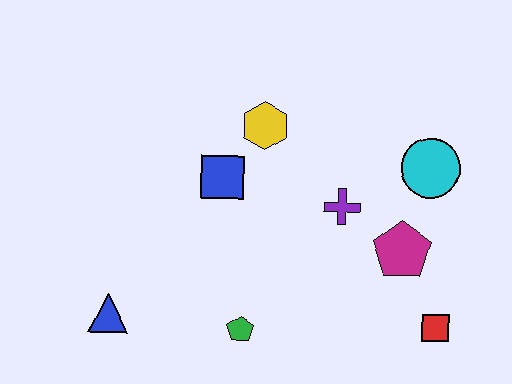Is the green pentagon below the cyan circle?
Yes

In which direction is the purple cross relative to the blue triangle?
The purple cross is to the right of the blue triangle.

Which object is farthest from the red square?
The blue triangle is farthest from the red square.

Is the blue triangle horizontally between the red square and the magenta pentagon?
No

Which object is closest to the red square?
The magenta pentagon is closest to the red square.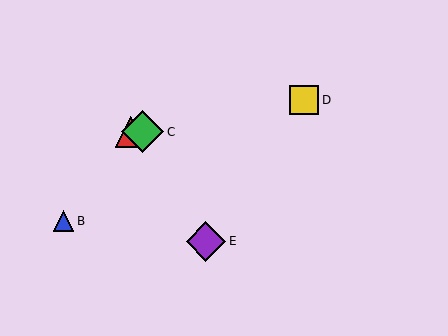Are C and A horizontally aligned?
Yes, both are at y≈132.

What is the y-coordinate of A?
Object A is at y≈132.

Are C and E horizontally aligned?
No, C is at y≈132 and E is at y≈241.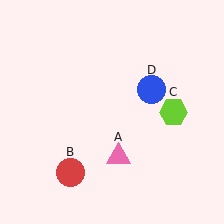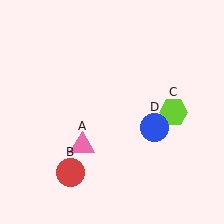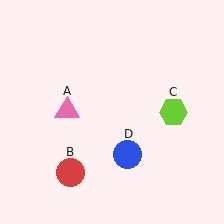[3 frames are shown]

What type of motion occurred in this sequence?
The pink triangle (object A), blue circle (object D) rotated clockwise around the center of the scene.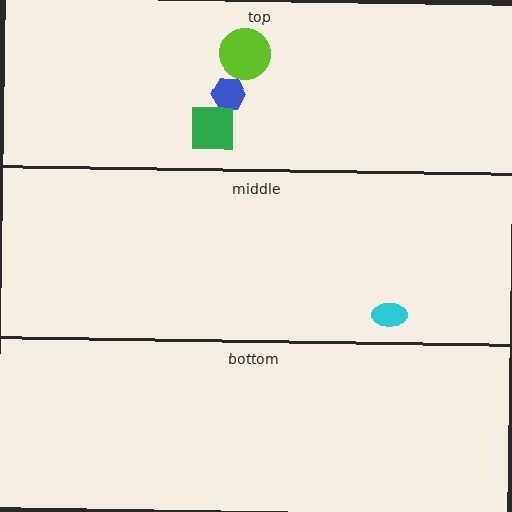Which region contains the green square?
The top region.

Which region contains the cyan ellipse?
The middle region.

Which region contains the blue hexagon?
The top region.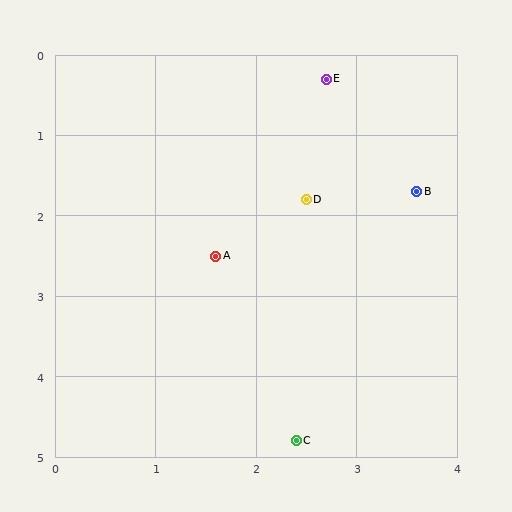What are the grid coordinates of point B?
Point B is at approximately (3.6, 1.7).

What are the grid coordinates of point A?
Point A is at approximately (1.6, 2.5).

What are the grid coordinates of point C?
Point C is at approximately (2.4, 4.8).